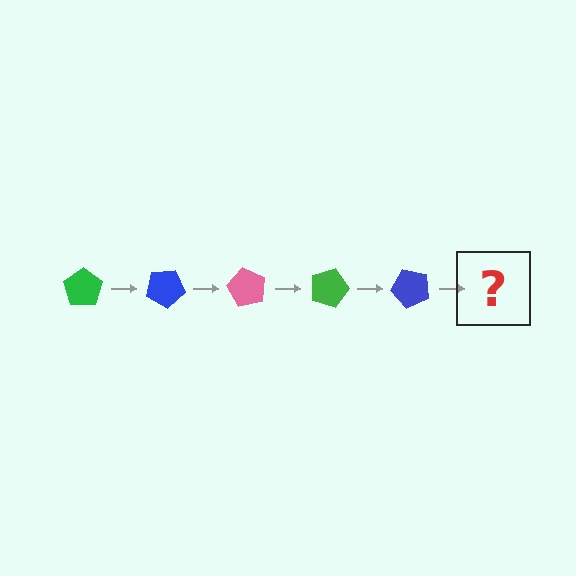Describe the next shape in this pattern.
It should be a pink pentagon, rotated 150 degrees from the start.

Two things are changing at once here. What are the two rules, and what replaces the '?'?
The two rules are that it rotates 30 degrees each step and the color cycles through green, blue, and pink. The '?' should be a pink pentagon, rotated 150 degrees from the start.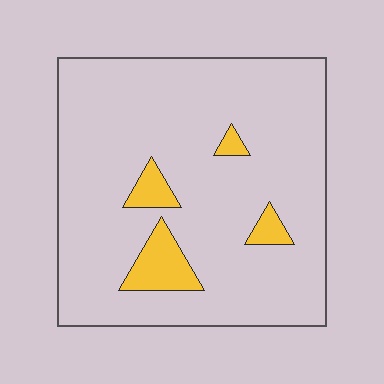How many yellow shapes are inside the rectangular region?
4.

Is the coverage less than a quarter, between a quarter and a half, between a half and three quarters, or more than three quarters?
Less than a quarter.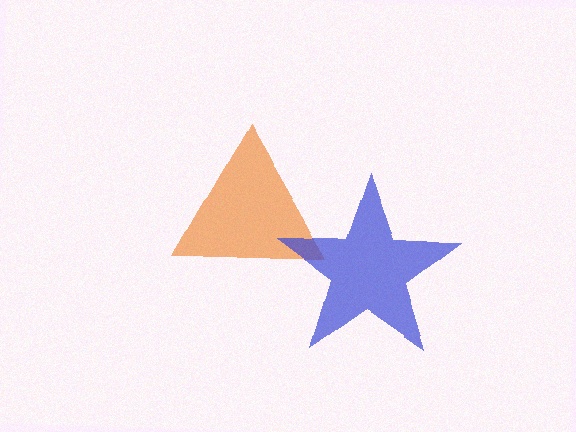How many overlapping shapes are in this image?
There are 2 overlapping shapes in the image.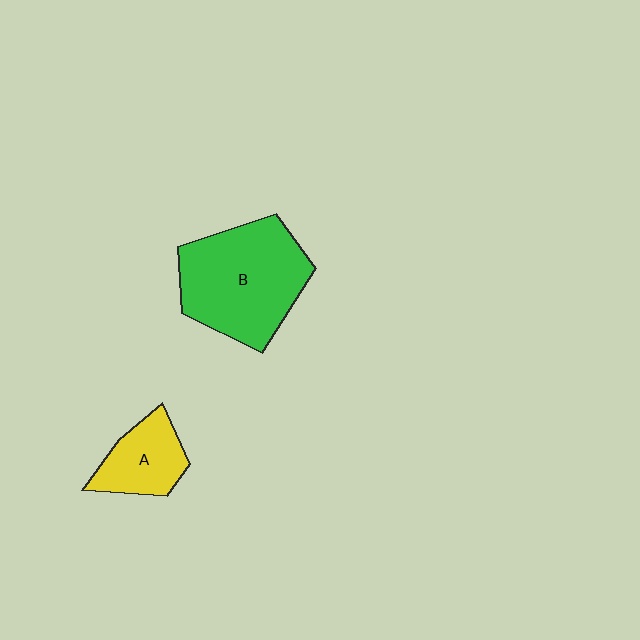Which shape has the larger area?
Shape B (green).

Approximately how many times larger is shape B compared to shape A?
Approximately 2.2 times.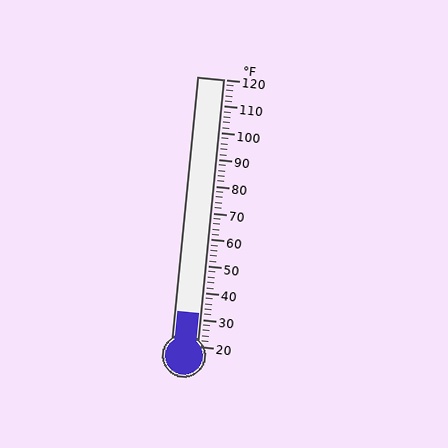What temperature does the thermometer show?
The thermometer shows approximately 32°F.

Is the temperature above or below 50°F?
The temperature is below 50°F.